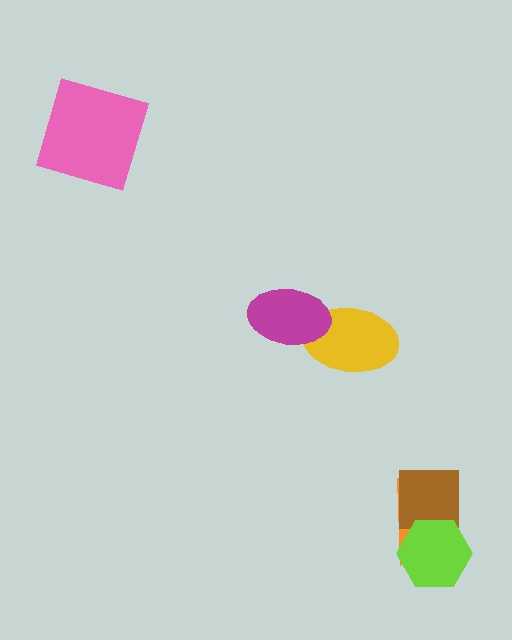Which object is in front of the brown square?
The lime hexagon is in front of the brown square.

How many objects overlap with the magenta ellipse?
1 object overlaps with the magenta ellipse.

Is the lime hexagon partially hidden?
No, no other shape covers it.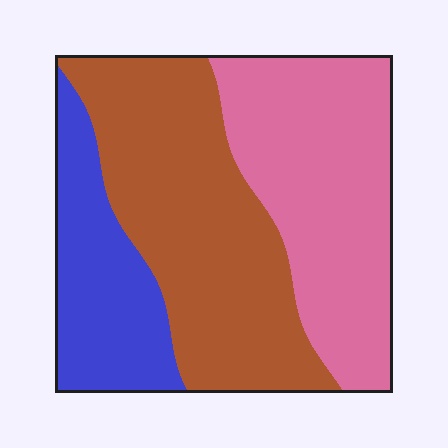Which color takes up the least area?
Blue, at roughly 20%.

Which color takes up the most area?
Brown, at roughly 40%.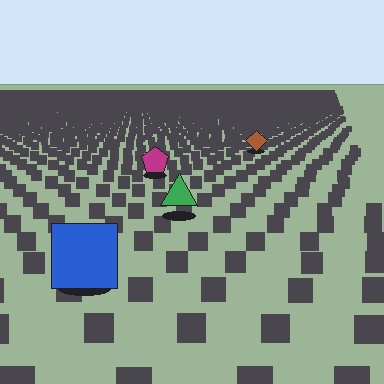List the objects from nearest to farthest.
From nearest to farthest: the blue square, the green triangle, the magenta pentagon, the brown diamond.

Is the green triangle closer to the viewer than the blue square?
No. The blue square is closer — you can tell from the texture gradient: the ground texture is coarser near it.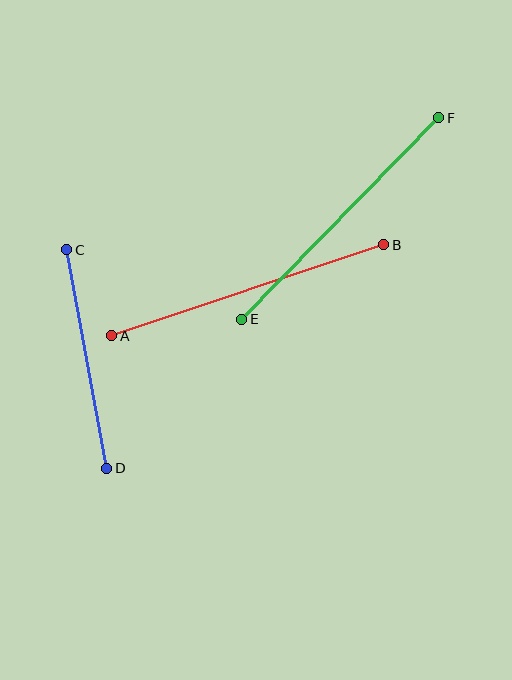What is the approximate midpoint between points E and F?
The midpoint is at approximately (340, 219) pixels.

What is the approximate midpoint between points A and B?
The midpoint is at approximately (248, 290) pixels.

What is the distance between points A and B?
The distance is approximately 287 pixels.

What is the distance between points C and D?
The distance is approximately 222 pixels.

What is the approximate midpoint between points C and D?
The midpoint is at approximately (87, 359) pixels.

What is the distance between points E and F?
The distance is approximately 282 pixels.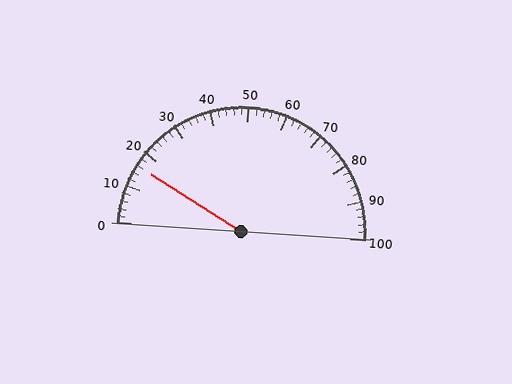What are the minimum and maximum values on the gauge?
The gauge ranges from 0 to 100.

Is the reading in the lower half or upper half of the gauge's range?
The reading is in the lower half of the range (0 to 100).